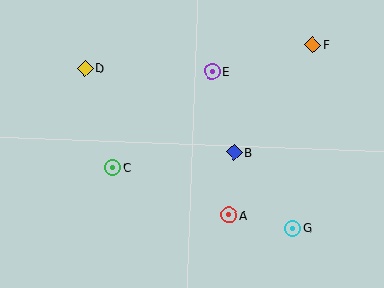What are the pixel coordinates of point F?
Point F is at (313, 45).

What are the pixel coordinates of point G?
Point G is at (293, 228).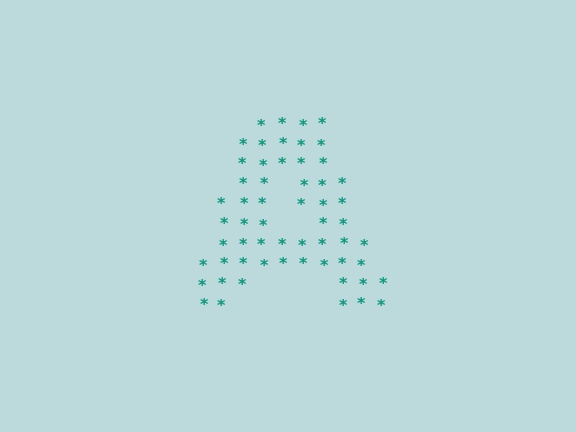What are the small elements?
The small elements are asterisks.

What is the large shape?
The large shape is the letter A.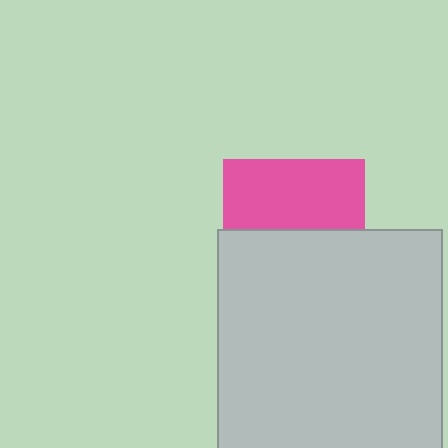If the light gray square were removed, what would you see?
You would see the complete pink square.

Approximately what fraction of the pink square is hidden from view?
Roughly 51% of the pink square is hidden behind the light gray square.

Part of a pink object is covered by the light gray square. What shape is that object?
It is a square.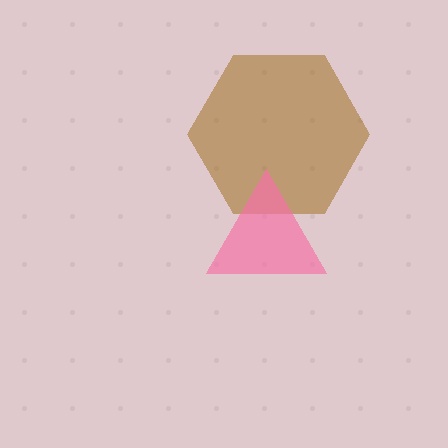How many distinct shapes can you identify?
There are 2 distinct shapes: a brown hexagon, a pink triangle.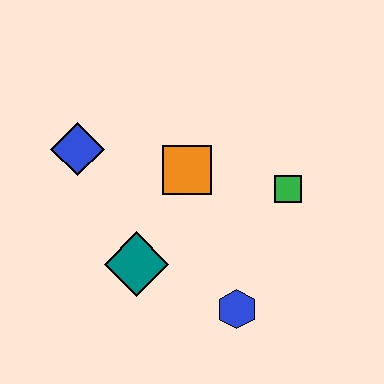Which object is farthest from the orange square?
The blue hexagon is farthest from the orange square.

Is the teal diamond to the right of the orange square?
No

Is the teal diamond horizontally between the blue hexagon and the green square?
No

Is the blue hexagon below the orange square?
Yes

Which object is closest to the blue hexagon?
The teal diamond is closest to the blue hexagon.